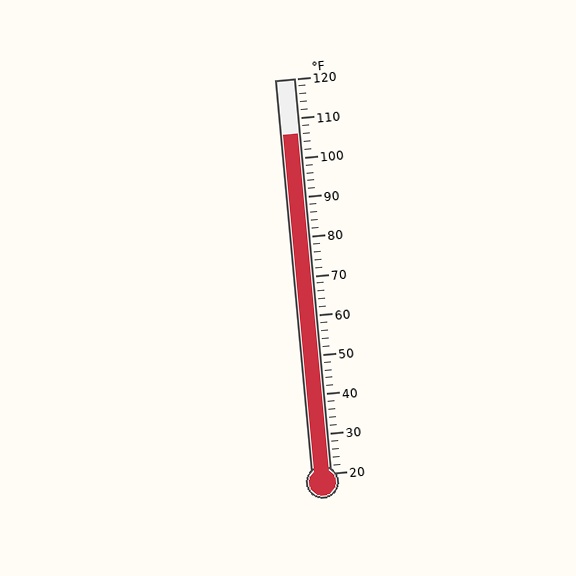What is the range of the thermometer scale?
The thermometer scale ranges from 20°F to 120°F.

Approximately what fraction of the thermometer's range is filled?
The thermometer is filled to approximately 85% of its range.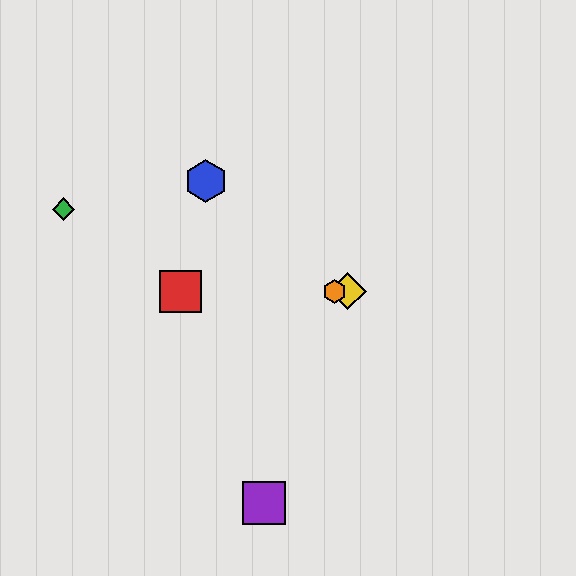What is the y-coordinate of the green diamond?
The green diamond is at y≈209.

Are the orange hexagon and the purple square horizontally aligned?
No, the orange hexagon is at y≈291 and the purple square is at y≈503.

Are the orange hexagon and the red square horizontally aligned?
Yes, both are at y≈291.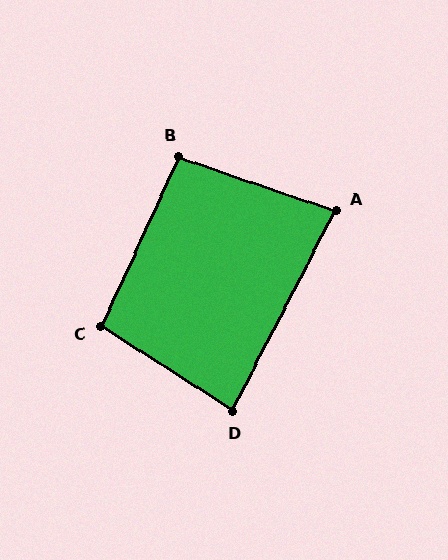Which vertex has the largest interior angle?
C, at approximately 98 degrees.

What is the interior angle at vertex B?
Approximately 95 degrees (obtuse).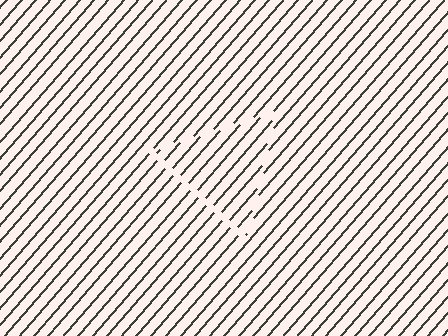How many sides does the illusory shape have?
3 sides — the line-ends trace a triangle.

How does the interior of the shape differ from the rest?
The interior of the shape contains the same grating, shifted by half a period — the contour is defined by the phase discontinuity where line-ends from the inner and outer gratings abut.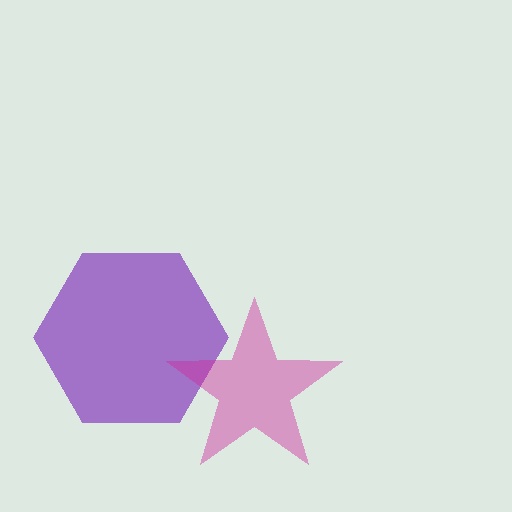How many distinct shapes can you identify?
There are 2 distinct shapes: a purple hexagon, a magenta star.